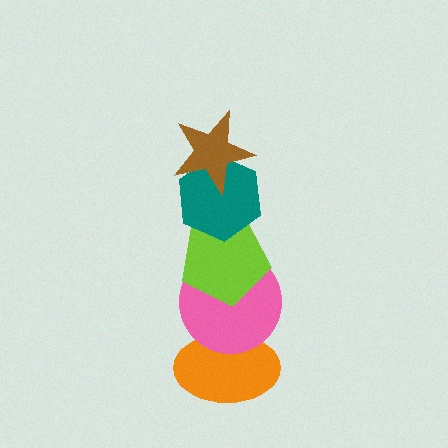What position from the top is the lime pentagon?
The lime pentagon is 3rd from the top.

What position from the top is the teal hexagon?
The teal hexagon is 2nd from the top.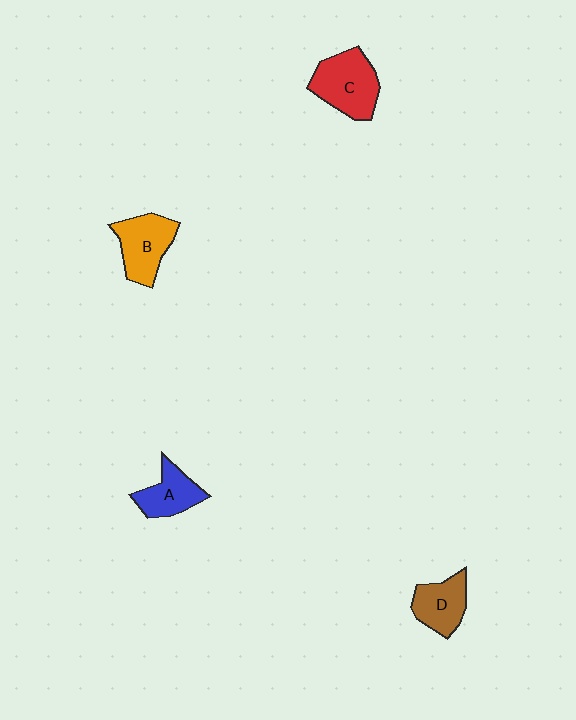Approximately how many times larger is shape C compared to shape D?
Approximately 1.4 times.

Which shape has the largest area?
Shape C (red).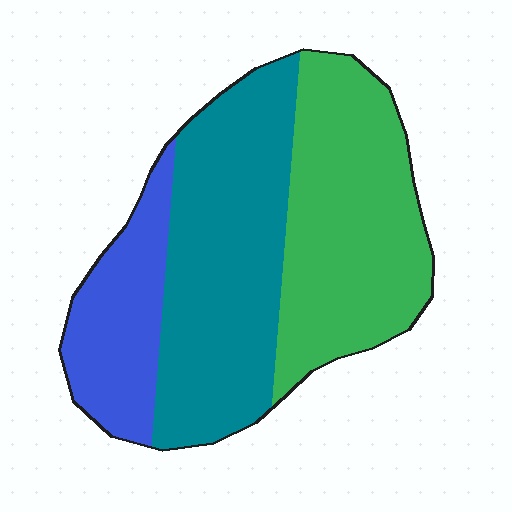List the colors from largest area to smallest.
From largest to smallest: teal, green, blue.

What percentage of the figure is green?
Green covers about 40% of the figure.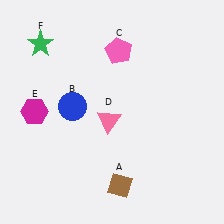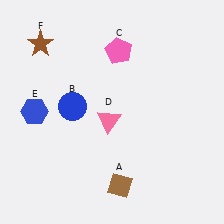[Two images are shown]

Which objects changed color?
E changed from magenta to blue. F changed from green to brown.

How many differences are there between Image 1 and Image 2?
There are 2 differences between the two images.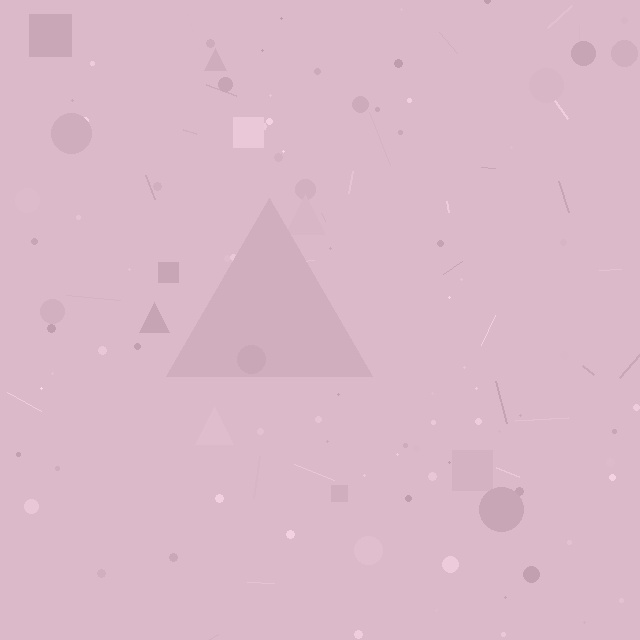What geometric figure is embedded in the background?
A triangle is embedded in the background.